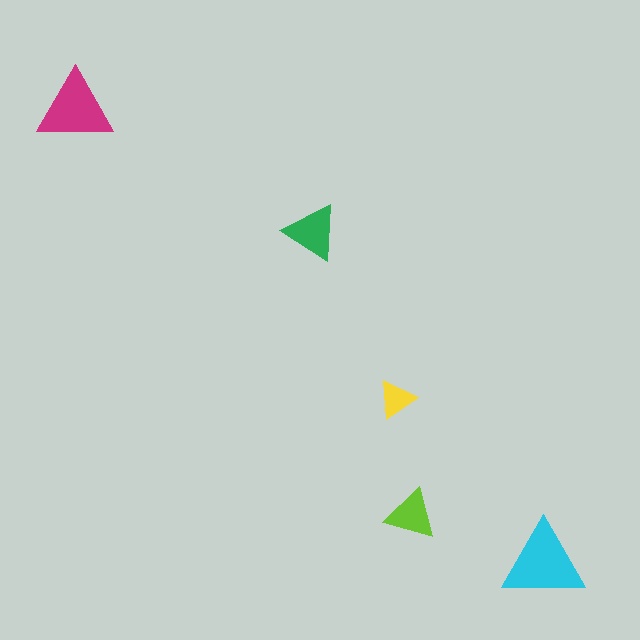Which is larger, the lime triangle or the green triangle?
The green one.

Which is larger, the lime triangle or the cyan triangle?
The cyan one.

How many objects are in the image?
There are 5 objects in the image.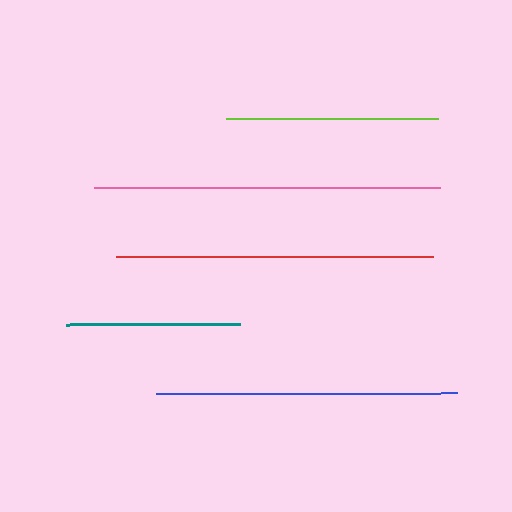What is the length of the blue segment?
The blue segment is approximately 301 pixels long.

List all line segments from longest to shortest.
From longest to shortest: pink, red, blue, lime, teal.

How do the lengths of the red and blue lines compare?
The red and blue lines are approximately the same length.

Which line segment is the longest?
The pink line is the longest at approximately 345 pixels.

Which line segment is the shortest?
The teal line is the shortest at approximately 174 pixels.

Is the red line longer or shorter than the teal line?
The red line is longer than the teal line.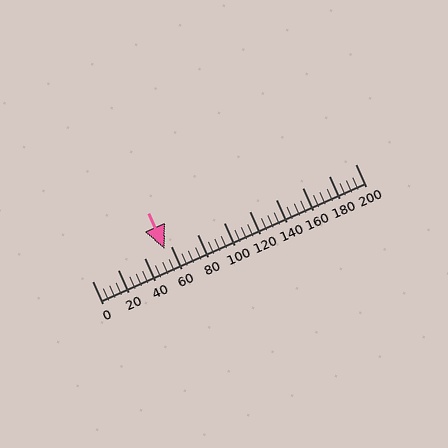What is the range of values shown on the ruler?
The ruler shows values from 0 to 200.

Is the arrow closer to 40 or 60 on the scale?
The arrow is closer to 60.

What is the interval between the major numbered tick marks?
The major tick marks are spaced 20 units apart.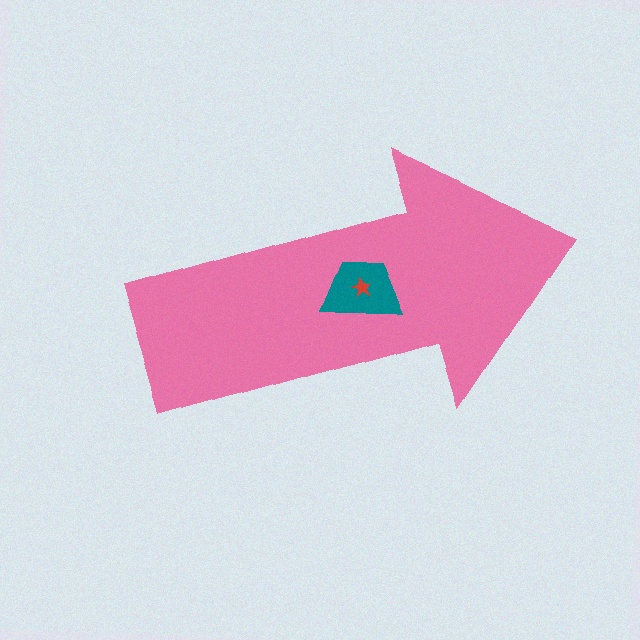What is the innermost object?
The red star.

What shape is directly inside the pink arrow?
The teal trapezoid.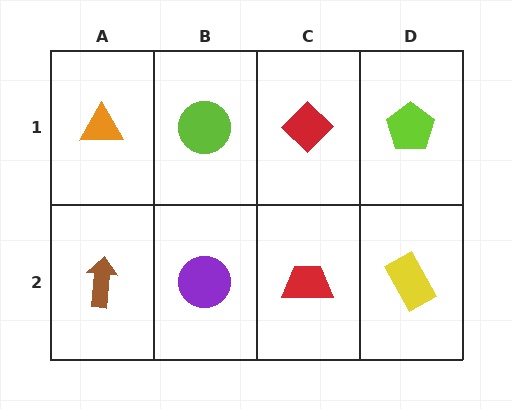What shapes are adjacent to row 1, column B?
A purple circle (row 2, column B), an orange triangle (row 1, column A), a red diamond (row 1, column C).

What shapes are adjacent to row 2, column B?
A lime circle (row 1, column B), a brown arrow (row 2, column A), a red trapezoid (row 2, column C).